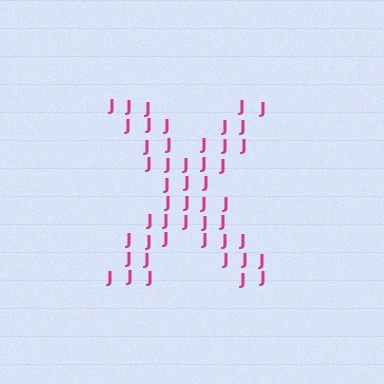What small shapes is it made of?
It is made of small letter J's.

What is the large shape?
The large shape is the letter X.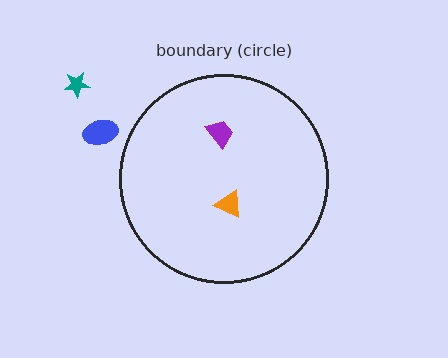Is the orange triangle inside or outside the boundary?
Inside.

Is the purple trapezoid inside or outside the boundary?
Inside.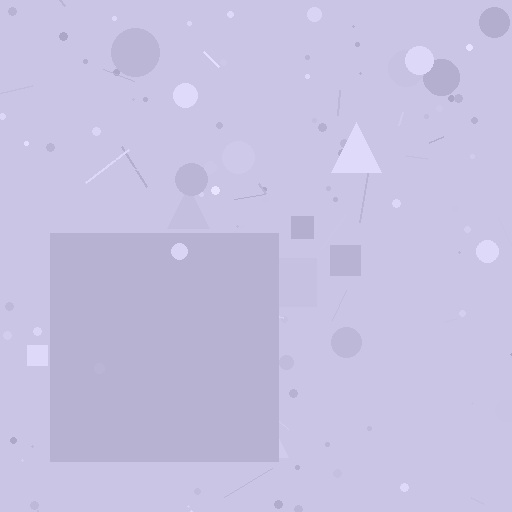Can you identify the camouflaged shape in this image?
The camouflaged shape is a square.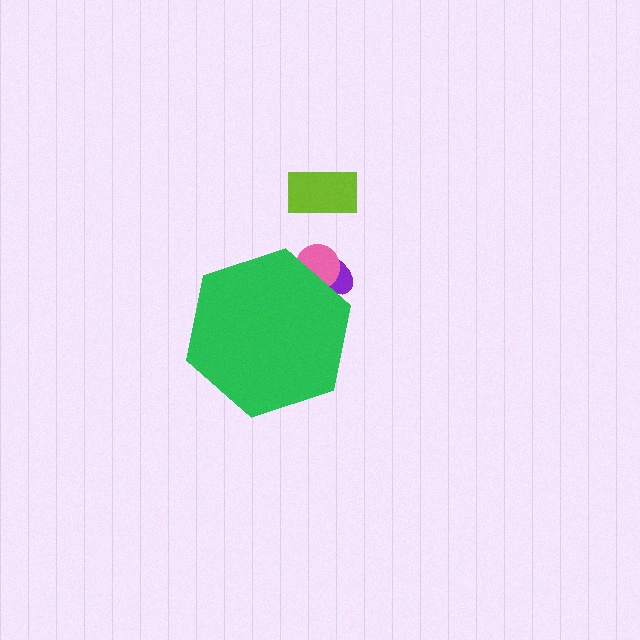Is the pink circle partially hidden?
Yes, the pink circle is partially hidden behind the green hexagon.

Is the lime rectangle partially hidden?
No, the lime rectangle is fully visible.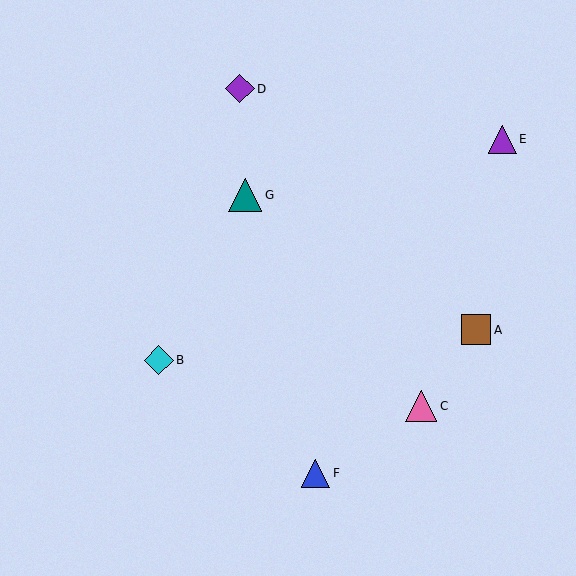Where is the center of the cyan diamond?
The center of the cyan diamond is at (159, 360).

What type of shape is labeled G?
Shape G is a teal triangle.